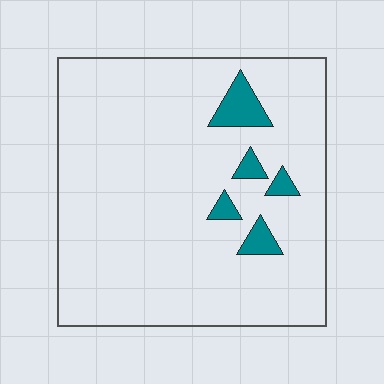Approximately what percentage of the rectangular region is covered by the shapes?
Approximately 5%.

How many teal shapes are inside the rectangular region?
5.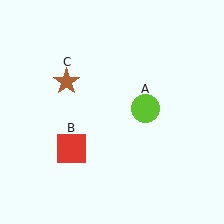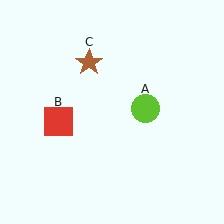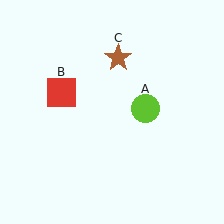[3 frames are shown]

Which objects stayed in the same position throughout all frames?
Lime circle (object A) remained stationary.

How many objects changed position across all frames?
2 objects changed position: red square (object B), brown star (object C).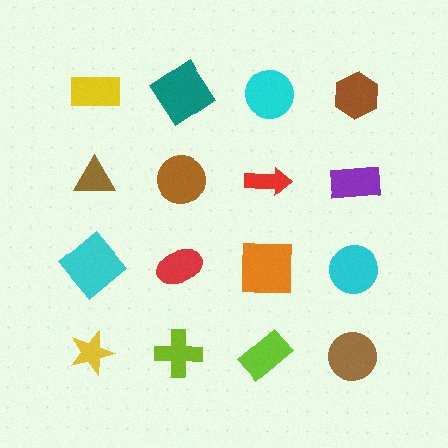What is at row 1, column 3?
A cyan circle.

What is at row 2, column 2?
A brown circle.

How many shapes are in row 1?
4 shapes.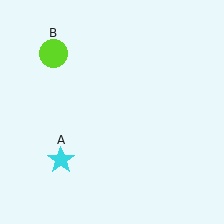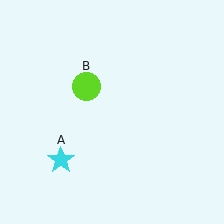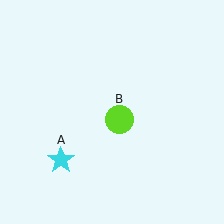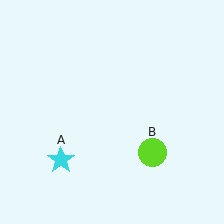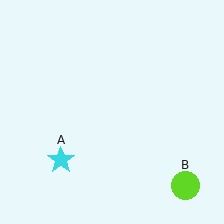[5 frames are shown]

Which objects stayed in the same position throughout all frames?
Cyan star (object A) remained stationary.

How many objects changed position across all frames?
1 object changed position: lime circle (object B).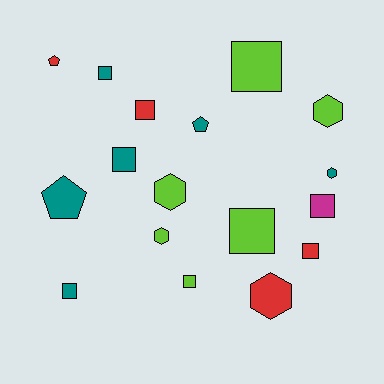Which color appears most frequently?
Teal, with 6 objects.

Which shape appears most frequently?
Square, with 9 objects.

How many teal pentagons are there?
There are 2 teal pentagons.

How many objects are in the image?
There are 17 objects.